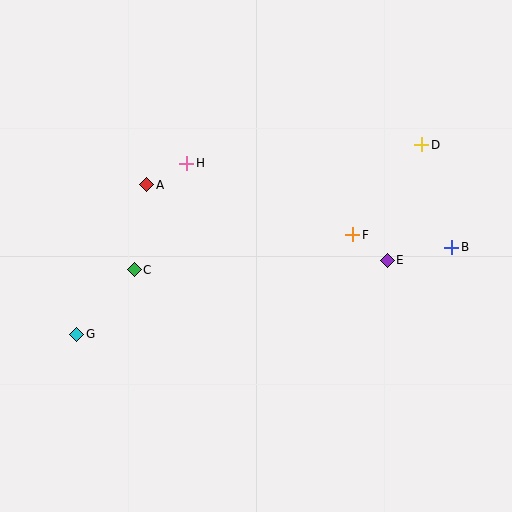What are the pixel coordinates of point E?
Point E is at (387, 260).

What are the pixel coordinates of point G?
Point G is at (77, 334).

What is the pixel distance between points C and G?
The distance between C and G is 86 pixels.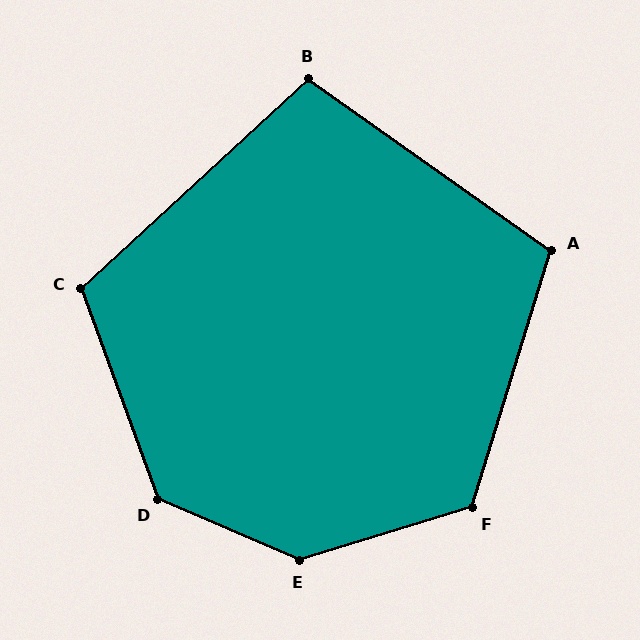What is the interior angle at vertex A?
Approximately 108 degrees (obtuse).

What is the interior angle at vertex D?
Approximately 134 degrees (obtuse).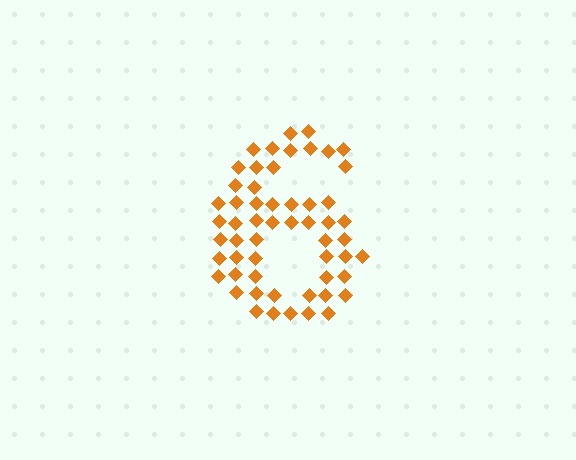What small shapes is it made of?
It is made of small diamonds.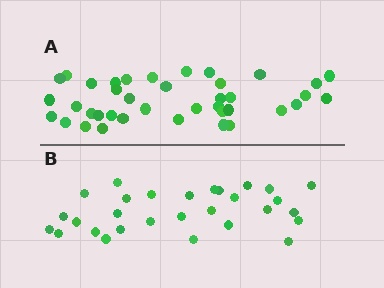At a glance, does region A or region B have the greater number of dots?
Region A (the top region) has more dots.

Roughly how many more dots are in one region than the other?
Region A has roughly 10 or so more dots than region B.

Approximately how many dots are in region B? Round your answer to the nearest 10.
About 30 dots. (The exact count is 29, which rounds to 30.)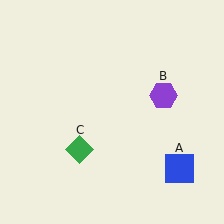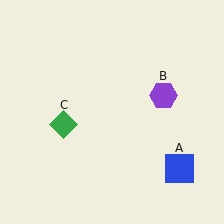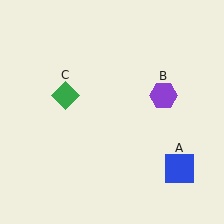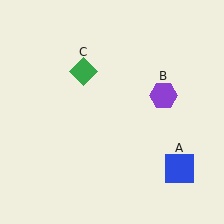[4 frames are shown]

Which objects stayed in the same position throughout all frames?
Blue square (object A) and purple hexagon (object B) remained stationary.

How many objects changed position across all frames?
1 object changed position: green diamond (object C).